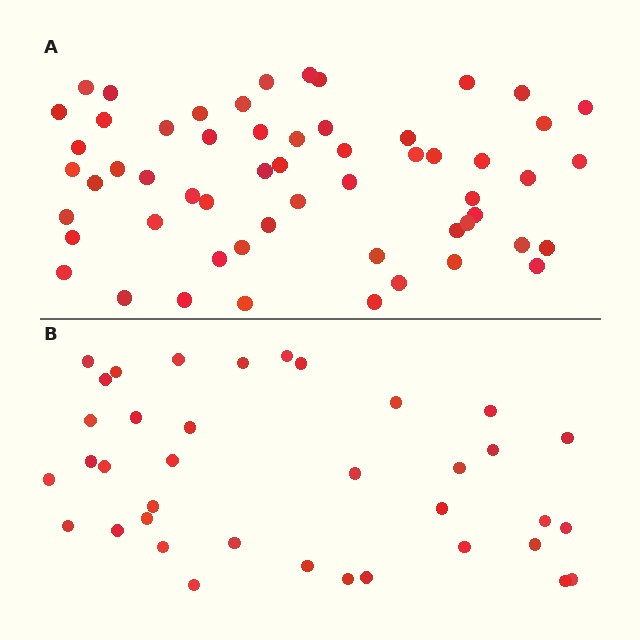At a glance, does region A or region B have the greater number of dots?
Region A (the top region) has more dots.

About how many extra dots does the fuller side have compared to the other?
Region A has approximately 20 more dots than region B.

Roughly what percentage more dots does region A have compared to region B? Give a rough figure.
About 55% more.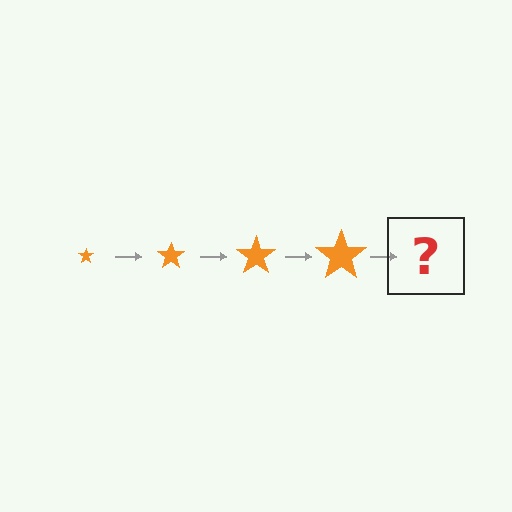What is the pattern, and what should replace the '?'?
The pattern is that the star gets progressively larger each step. The '?' should be an orange star, larger than the previous one.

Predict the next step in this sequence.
The next step is an orange star, larger than the previous one.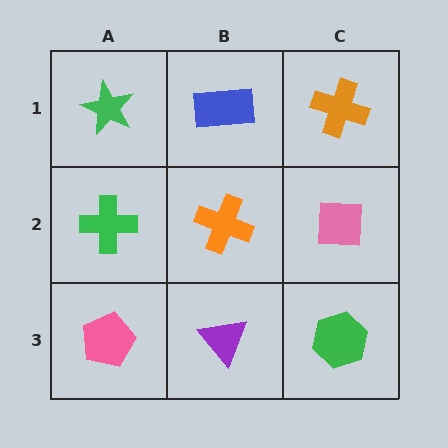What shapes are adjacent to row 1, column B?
An orange cross (row 2, column B), a green star (row 1, column A), an orange cross (row 1, column C).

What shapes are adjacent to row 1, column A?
A green cross (row 2, column A), a blue rectangle (row 1, column B).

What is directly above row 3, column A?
A green cross.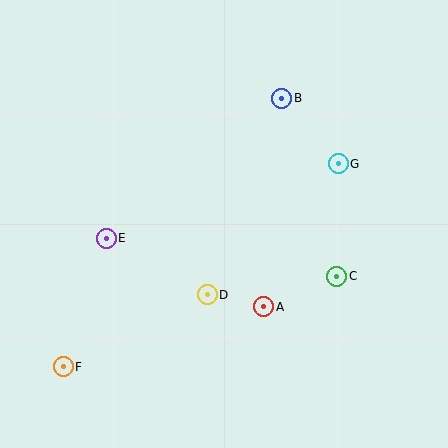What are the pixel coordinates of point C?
Point C is at (337, 276).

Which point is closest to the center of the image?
Point D at (207, 295) is closest to the center.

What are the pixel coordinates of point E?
Point E is at (106, 238).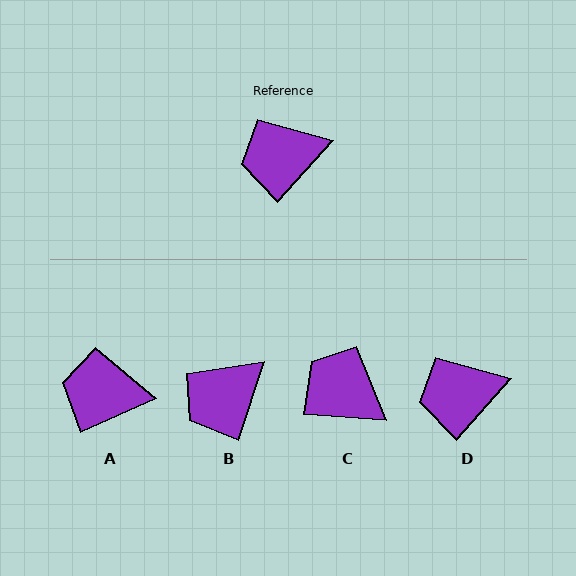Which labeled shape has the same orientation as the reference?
D.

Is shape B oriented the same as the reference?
No, it is off by about 24 degrees.